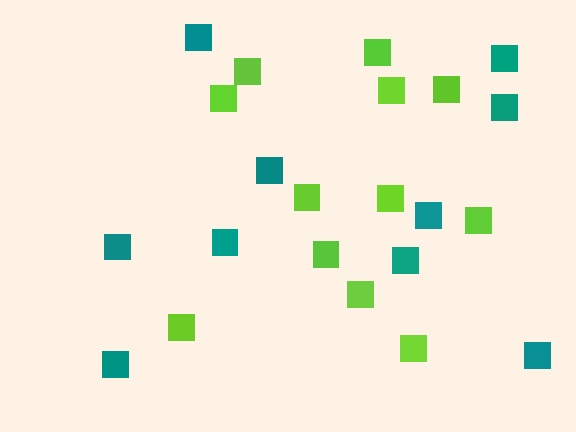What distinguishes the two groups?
There are 2 groups: one group of teal squares (10) and one group of lime squares (12).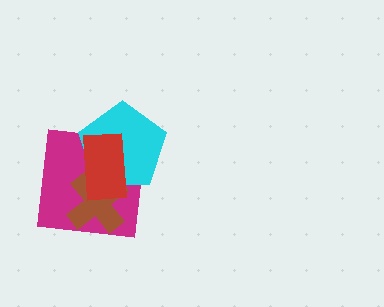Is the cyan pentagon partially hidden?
Yes, it is partially covered by another shape.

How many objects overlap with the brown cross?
3 objects overlap with the brown cross.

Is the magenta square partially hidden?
Yes, it is partially covered by another shape.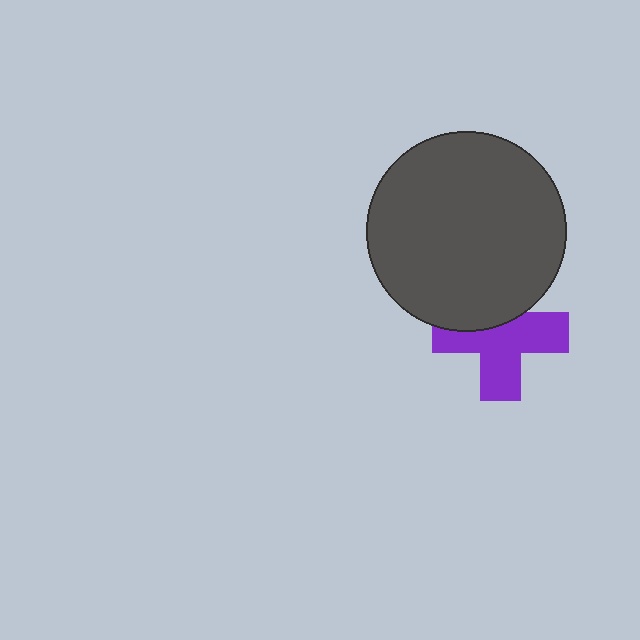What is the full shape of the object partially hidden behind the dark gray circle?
The partially hidden object is a purple cross.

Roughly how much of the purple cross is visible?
About half of it is visible (roughly 64%).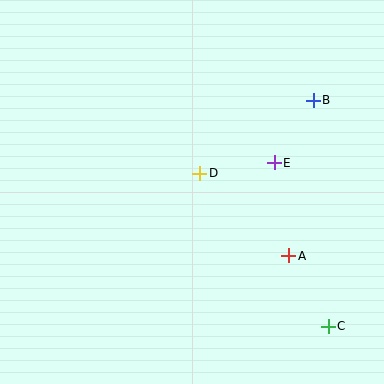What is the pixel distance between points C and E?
The distance between C and E is 172 pixels.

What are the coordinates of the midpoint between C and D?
The midpoint between C and D is at (264, 250).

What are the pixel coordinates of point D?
Point D is at (200, 173).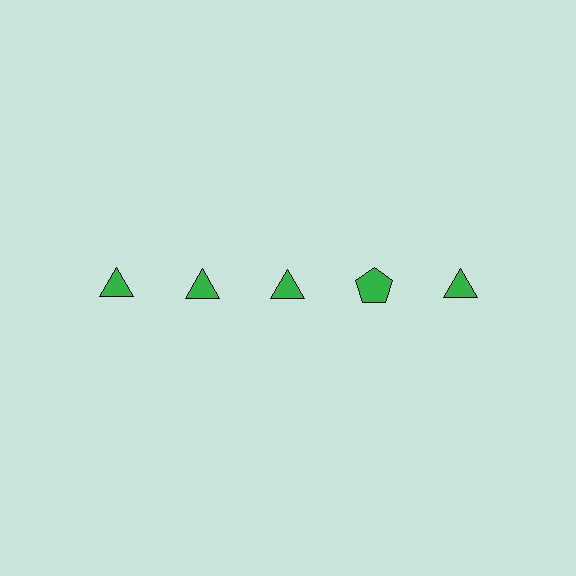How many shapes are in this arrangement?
There are 5 shapes arranged in a grid pattern.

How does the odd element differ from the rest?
It has a different shape: pentagon instead of triangle.